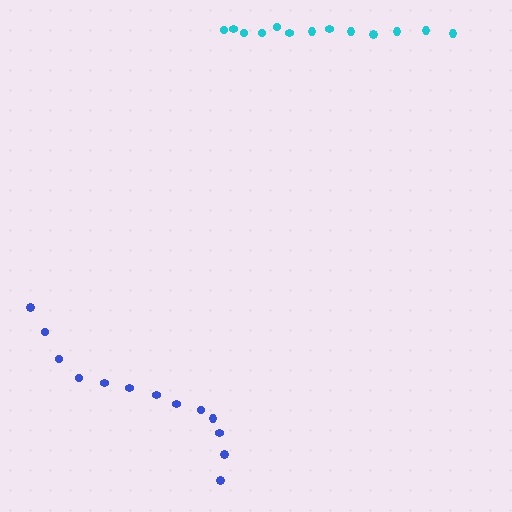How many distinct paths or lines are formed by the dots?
There are 2 distinct paths.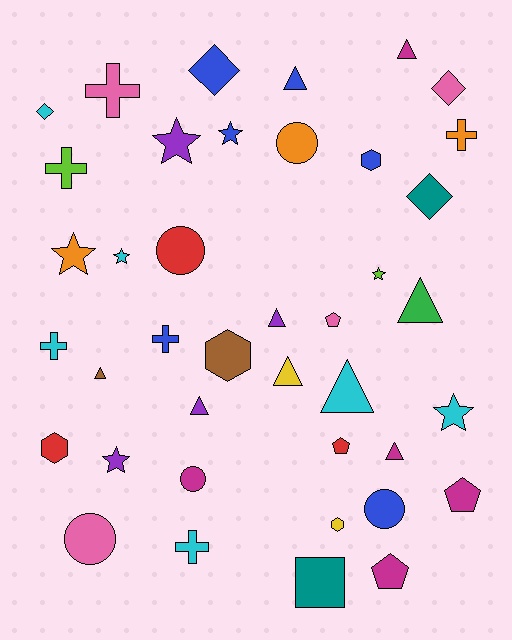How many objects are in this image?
There are 40 objects.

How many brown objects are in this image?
There are 2 brown objects.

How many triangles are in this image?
There are 9 triangles.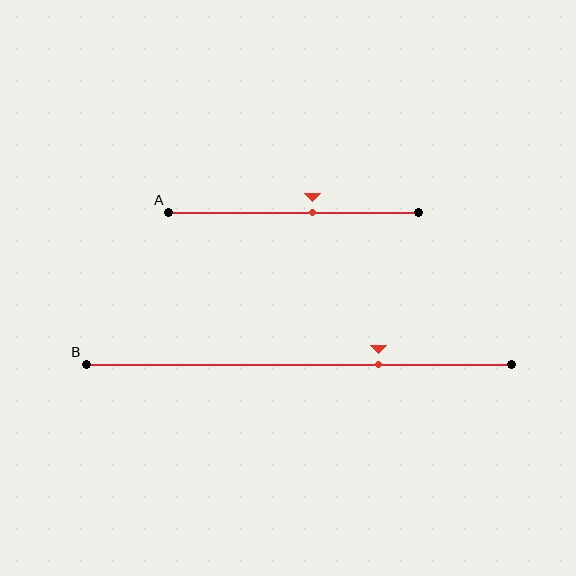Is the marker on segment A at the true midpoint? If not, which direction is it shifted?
No, the marker on segment A is shifted to the right by about 7% of the segment length.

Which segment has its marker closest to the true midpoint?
Segment A has its marker closest to the true midpoint.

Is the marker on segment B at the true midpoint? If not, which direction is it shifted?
No, the marker on segment B is shifted to the right by about 19% of the segment length.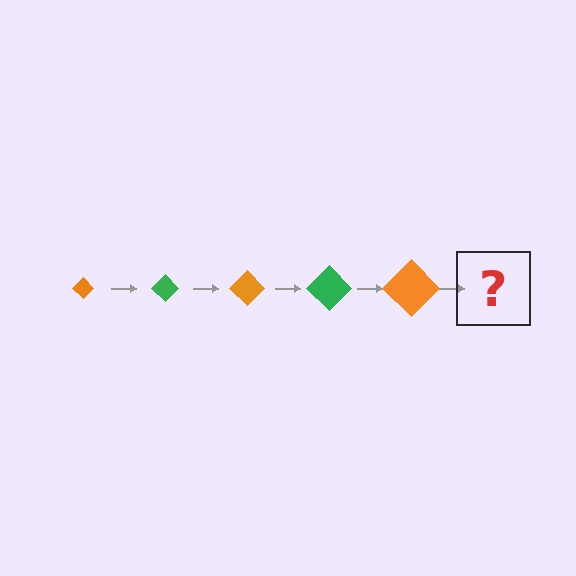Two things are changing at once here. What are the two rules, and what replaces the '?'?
The two rules are that the diamond grows larger each step and the color cycles through orange and green. The '?' should be a green diamond, larger than the previous one.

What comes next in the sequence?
The next element should be a green diamond, larger than the previous one.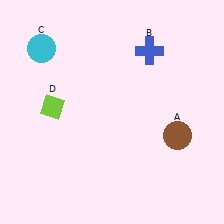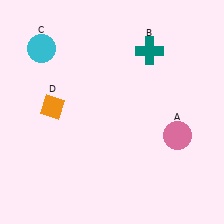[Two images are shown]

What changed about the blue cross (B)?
In Image 1, B is blue. In Image 2, it changed to teal.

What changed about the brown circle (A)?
In Image 1, A is brown. In Image 2, it changed to pink.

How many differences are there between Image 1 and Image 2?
There are 3 differences between the two images.